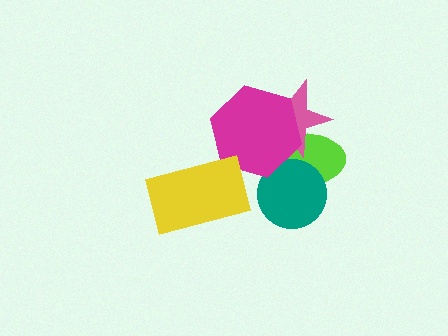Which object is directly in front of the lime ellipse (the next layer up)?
The teal circle is directly in front of the lime ellipse.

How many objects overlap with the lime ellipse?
3 objects overlap with the lime ellipse.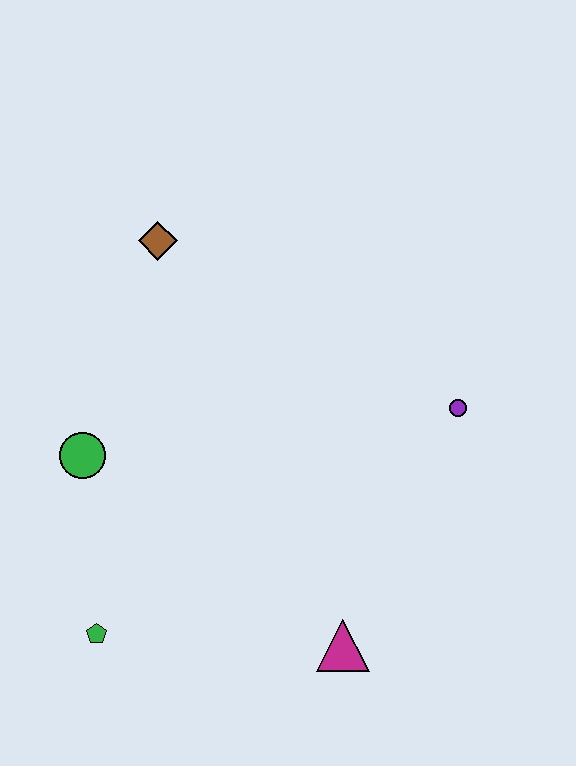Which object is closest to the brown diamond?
The green circle is closest to the brown diamond.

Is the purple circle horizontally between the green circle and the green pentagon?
No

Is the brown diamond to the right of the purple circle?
No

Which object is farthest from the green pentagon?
The purple circle is farthest from the green pentagon.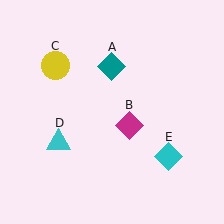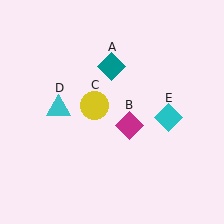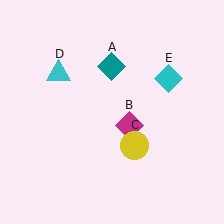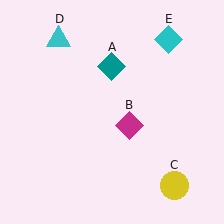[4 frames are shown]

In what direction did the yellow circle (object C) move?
The yellow circle (object C) moved down and to the right.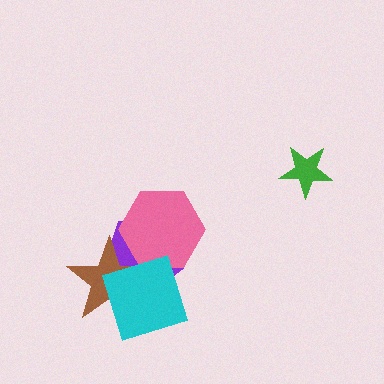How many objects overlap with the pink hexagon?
2 objects overlap with the pink hexagon.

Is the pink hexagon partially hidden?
Yes, it is partially covered by another shape.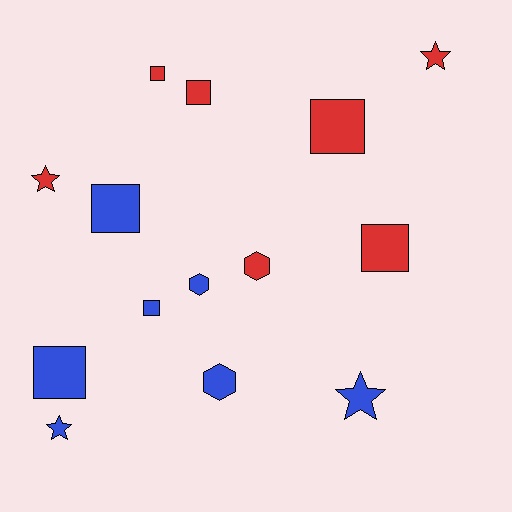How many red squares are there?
There are 4 red squares.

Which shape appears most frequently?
Square, with 7 objects.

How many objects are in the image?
There are 14 objects.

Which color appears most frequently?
Red, with 7 objects.